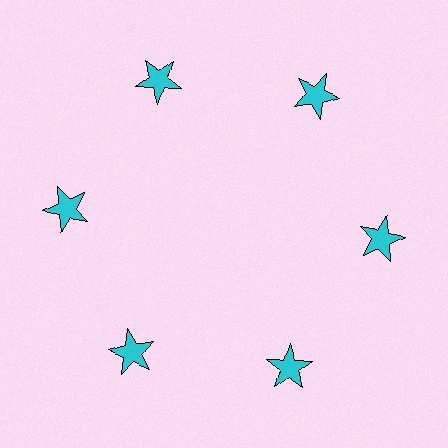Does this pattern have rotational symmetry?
Yes, this pattern has 6-fold rotational symmetry. It looks the same after rotating 60 degrees around the center.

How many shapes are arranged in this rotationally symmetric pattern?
There are 6 shapes, arranged in 6 groups of 1.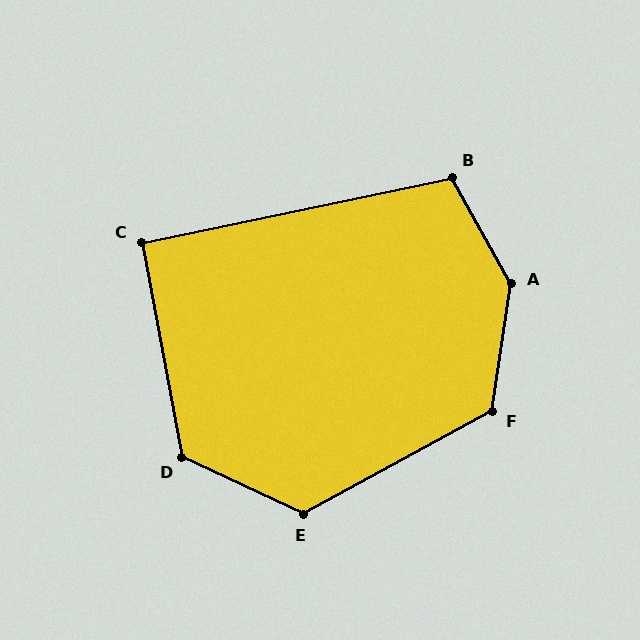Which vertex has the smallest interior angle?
C, at approximately 91 degrees.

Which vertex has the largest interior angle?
A, at approximately 142 degrees.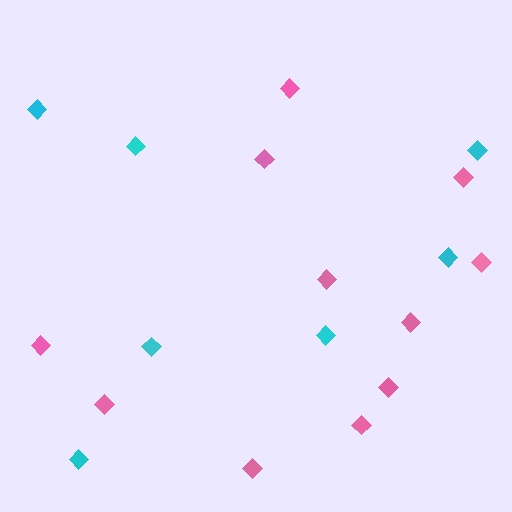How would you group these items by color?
There are 2 groups: one group of cyan diamonds (7) and one group of pink diamonds (11).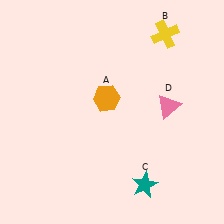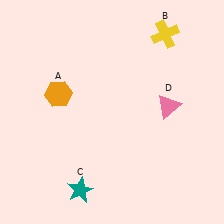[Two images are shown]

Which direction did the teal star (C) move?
The teal star (C) moved left.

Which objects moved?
The objects that moved are: the orange hexagon (A), the teal star (C).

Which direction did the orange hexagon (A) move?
The orange hexagon (A) moved left.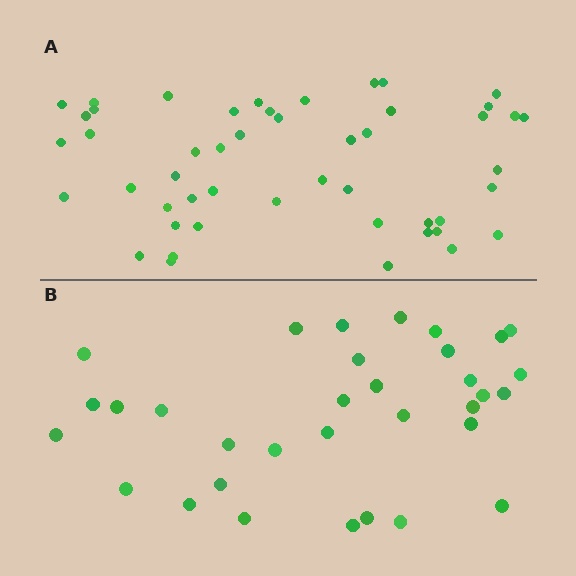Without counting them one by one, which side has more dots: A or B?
Region A (the top region) has more dots.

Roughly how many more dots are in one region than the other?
Region A has approximately 15 more dots than region B.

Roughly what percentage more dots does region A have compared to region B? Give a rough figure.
About 50% more.